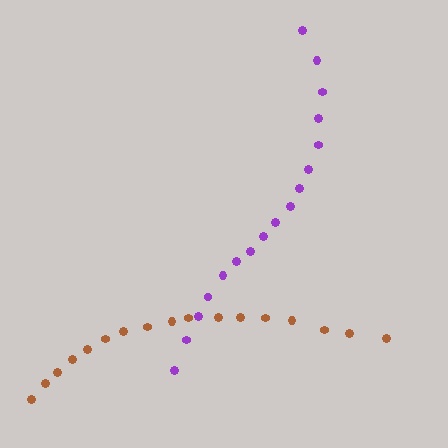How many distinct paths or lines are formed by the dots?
There are 2 distinct paths.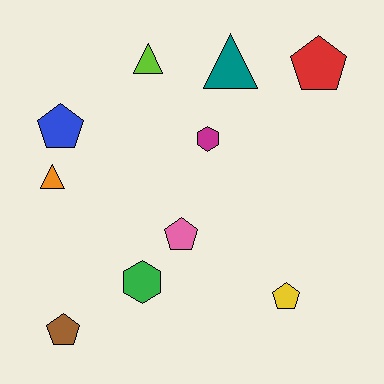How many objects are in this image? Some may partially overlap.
There are 10 objects.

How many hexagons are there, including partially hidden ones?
There are 2 hexagons.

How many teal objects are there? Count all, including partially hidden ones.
There is 1 teal object.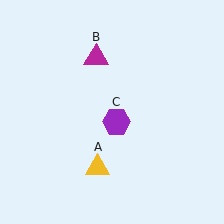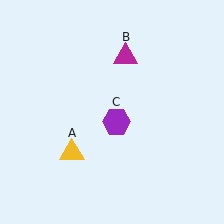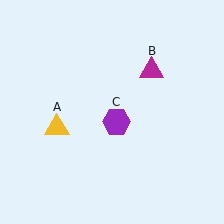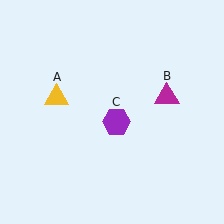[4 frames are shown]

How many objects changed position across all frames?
2 objects changed position: yellow triangle (object A), magenta triangle (object B).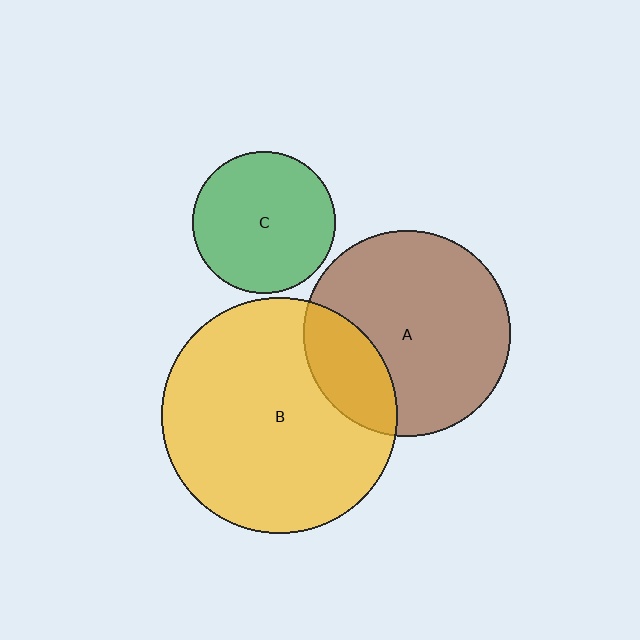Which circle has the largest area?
Circle B (yellow).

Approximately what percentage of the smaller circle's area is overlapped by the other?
Approximately 25%.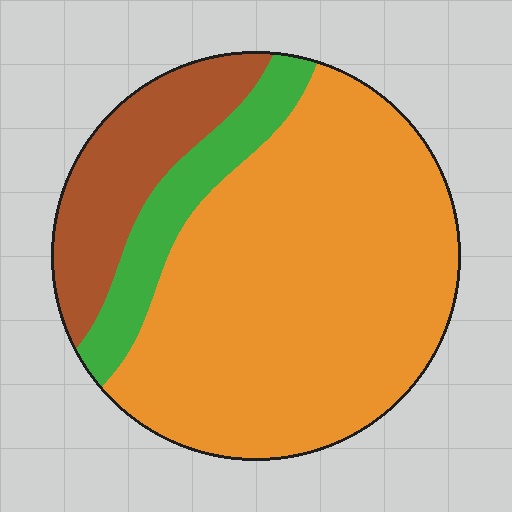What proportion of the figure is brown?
Brown covers 18% of the figure.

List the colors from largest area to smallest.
From largest to smallest: orange, brown, green.